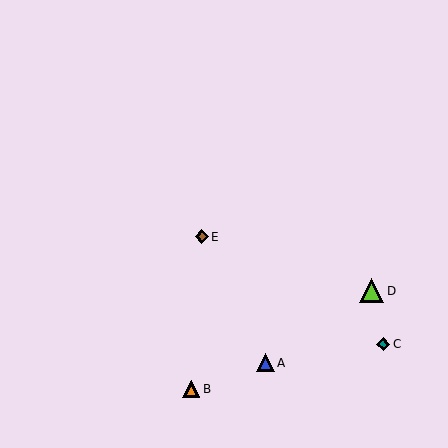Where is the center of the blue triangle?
The center of the blue triangle is at (265, 363).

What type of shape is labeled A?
Shape A is a blue triangle.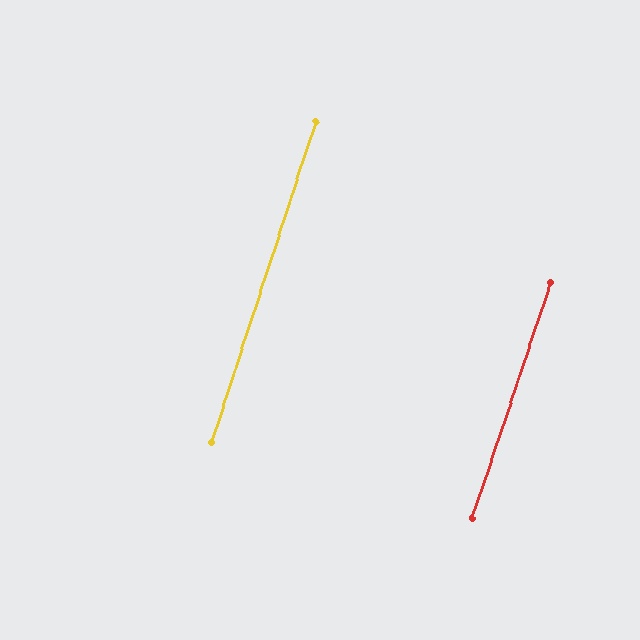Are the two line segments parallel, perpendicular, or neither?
Parallel — their directions differ by only 0.3°.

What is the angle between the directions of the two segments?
Approximately 0 degrees.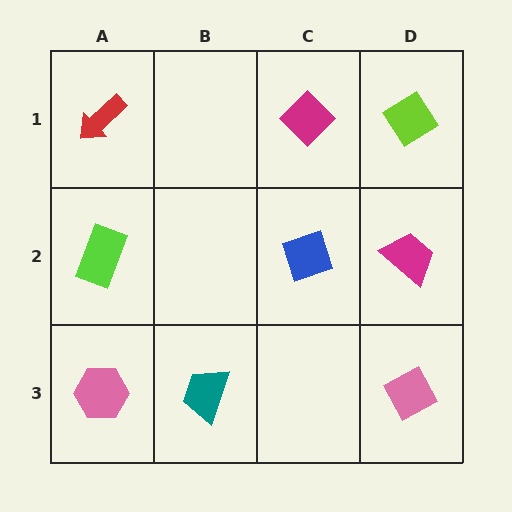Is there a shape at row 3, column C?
No, that cell is empty.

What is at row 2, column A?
A lime rectangle.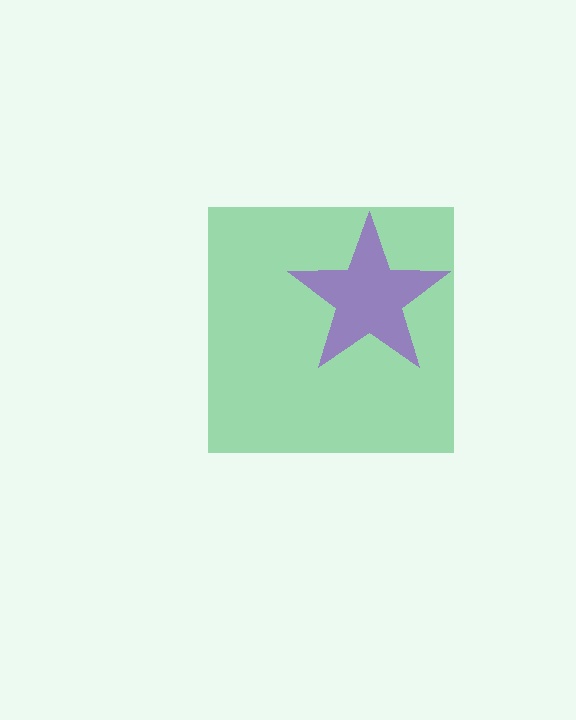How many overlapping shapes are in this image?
There are 2 overlapping shapes in the image.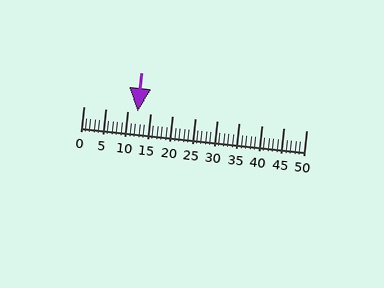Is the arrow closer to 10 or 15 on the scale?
The arrow is closer to 10.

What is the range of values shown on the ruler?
The ruler shows values from 0 to 50.